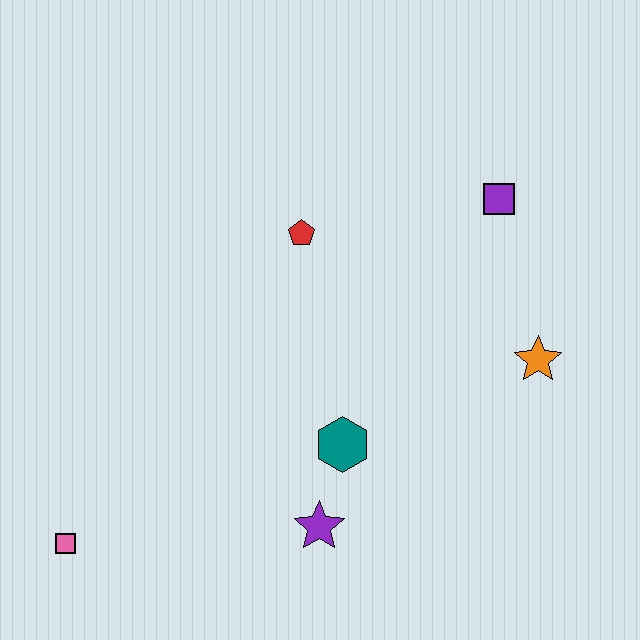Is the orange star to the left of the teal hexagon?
No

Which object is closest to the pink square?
The purple star is closest to the pink square.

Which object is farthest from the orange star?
The pink square is farthest from the orange star.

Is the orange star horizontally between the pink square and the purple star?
No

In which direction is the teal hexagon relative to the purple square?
The teal hexagon is below the purple square.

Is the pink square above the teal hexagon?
No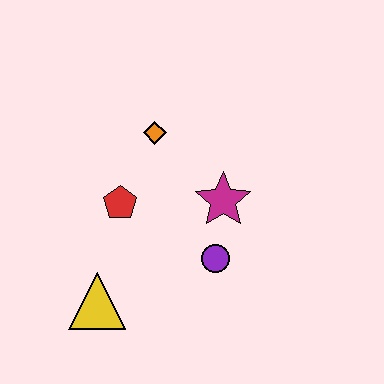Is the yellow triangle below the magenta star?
Yes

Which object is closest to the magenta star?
The purple circle is closest to the magenta star.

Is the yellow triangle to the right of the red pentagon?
No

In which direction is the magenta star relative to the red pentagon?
The magenta star is to the right of the red pentagon.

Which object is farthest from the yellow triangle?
The orange diamond is farthest from the yellow triangle.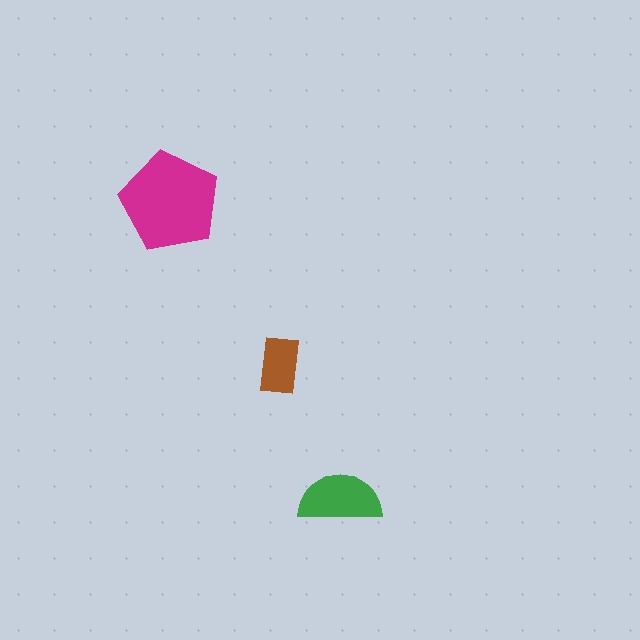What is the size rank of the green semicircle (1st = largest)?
2nd.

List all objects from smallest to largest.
The brown rectangle, the green semicircle, the magenta pentagon.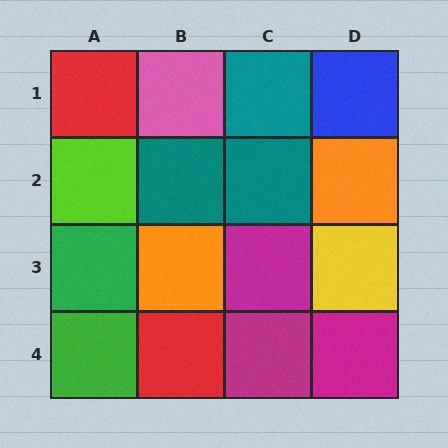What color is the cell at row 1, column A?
Red.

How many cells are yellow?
1 cell is yellow.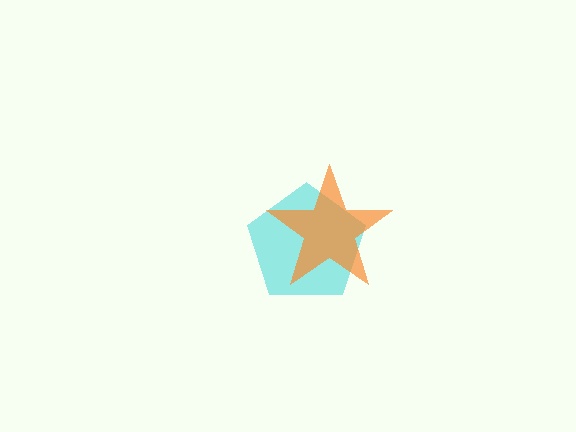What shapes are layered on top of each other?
The layered shapes are: a cyan pentagon, an orange star.